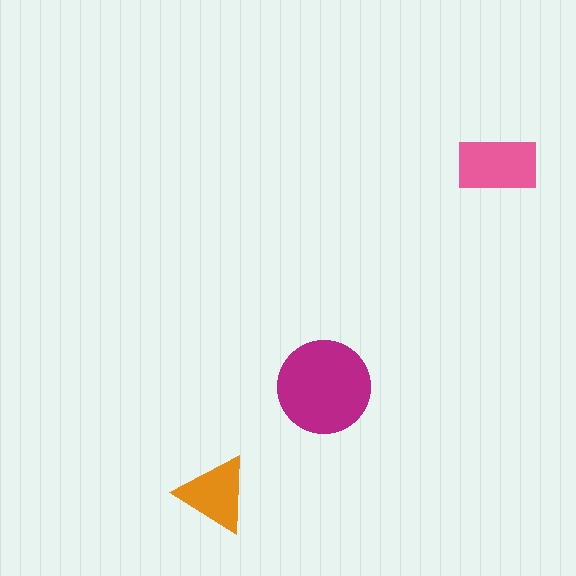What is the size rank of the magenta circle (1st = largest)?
1st.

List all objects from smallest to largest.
The orange triangle, the pink rectangle, the magenta circle.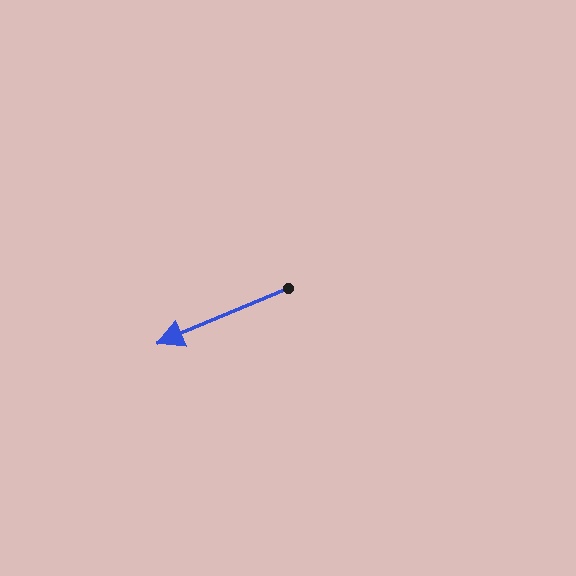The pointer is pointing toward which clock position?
Roughly 8 o'clock.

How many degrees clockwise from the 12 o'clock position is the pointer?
Approximately 247 degrees.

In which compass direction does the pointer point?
Southwest.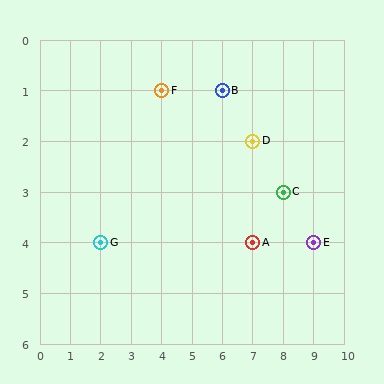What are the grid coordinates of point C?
Point C is at grid coordinates (8, 3).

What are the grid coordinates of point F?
Point F is at grid coordinates (4, 1).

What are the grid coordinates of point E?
Point E is at grid coordinates (9, 4).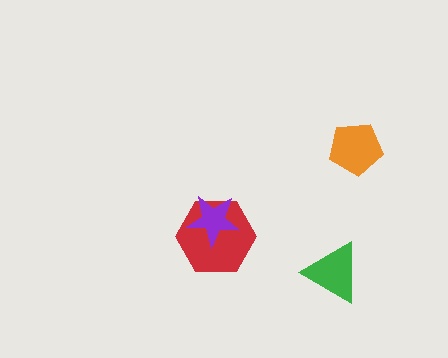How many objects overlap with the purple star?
1 object overlaps with the purple star.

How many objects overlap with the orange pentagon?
0 objects overlap with the orange pentagon.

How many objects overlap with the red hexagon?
1 object overlaps with the red hexagon.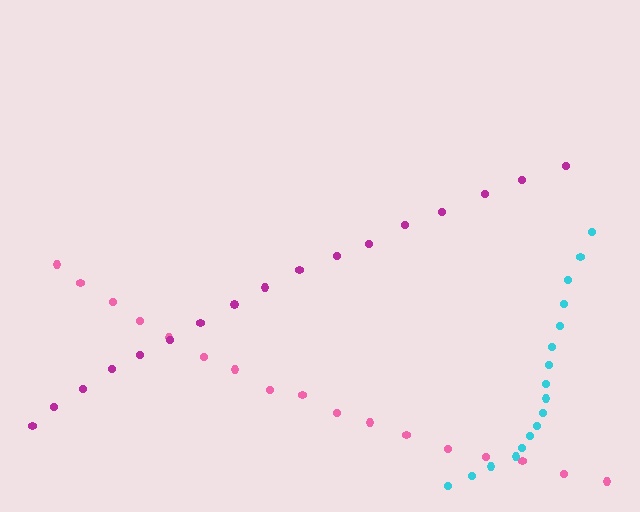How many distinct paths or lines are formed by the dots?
There are 3 distinct paths.